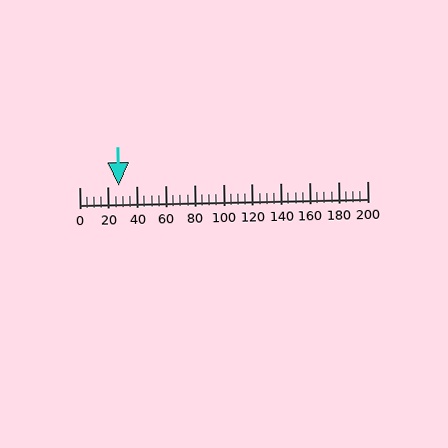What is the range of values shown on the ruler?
The ruler shows values from 0 to 200.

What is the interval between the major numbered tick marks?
The major tick marks are spaced 20 units apart.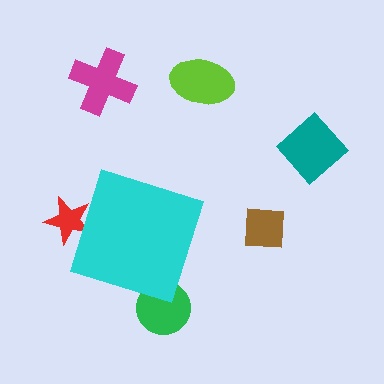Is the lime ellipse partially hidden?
No, the lime ellipse is fully visible.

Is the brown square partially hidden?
No, the brown square is fully visible.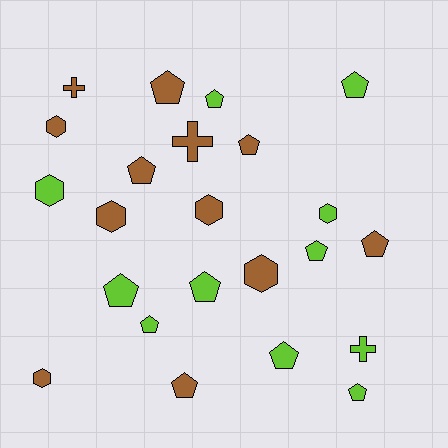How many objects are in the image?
There are 23 objects.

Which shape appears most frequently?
Pentagon, with 13 objects.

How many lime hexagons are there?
There are 2 lime hexagons.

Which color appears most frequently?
Brown, with 12 objects.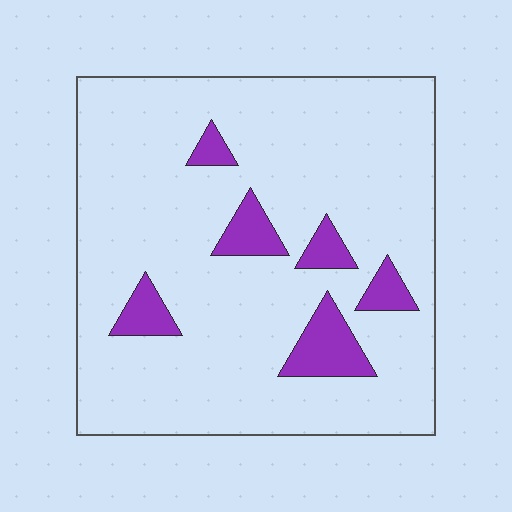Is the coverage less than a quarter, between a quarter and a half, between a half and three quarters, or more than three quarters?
Less than a quarter.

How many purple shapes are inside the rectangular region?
6.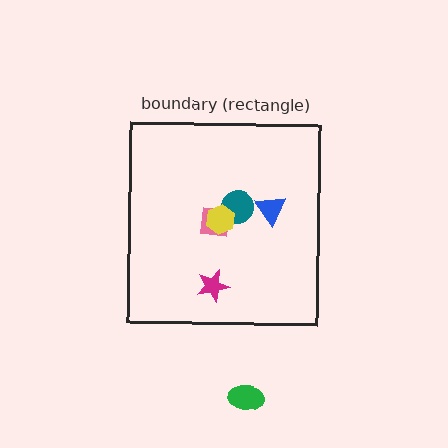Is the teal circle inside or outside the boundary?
Inside.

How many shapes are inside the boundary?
5 inside, 1 outside.